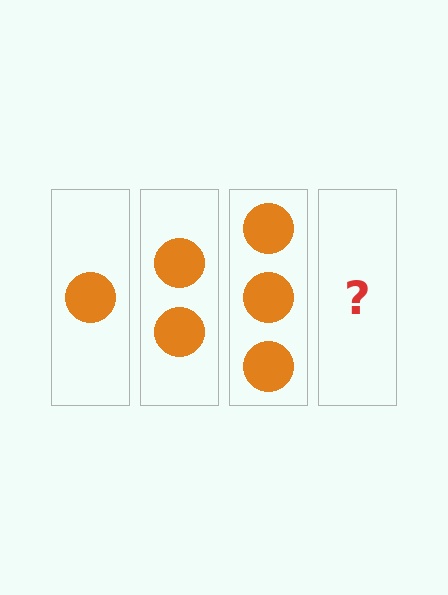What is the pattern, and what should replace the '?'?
The pattern is that each step adds one more circle. The '?' should be 4 circles.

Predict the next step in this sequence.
The next step is 4 circles.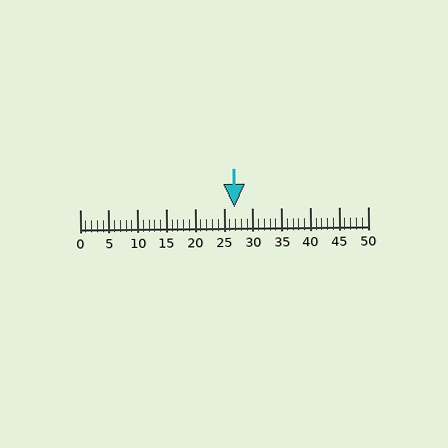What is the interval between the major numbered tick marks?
The major tick marks are spaced 5 units apart.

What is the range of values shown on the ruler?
The ruler shows values from 0 to 50.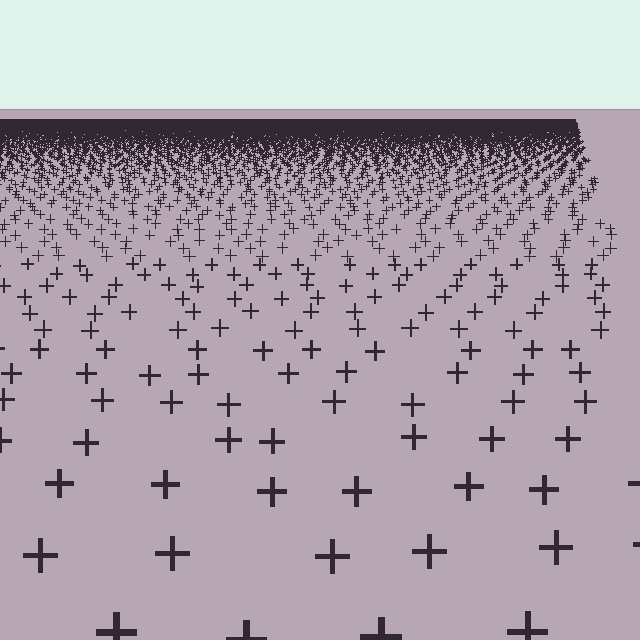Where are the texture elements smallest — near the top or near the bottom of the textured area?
Near the top.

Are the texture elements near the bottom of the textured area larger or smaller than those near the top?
Larger. Near the bottom, elements are closer to the viewer and appear at a bigger on-screen size.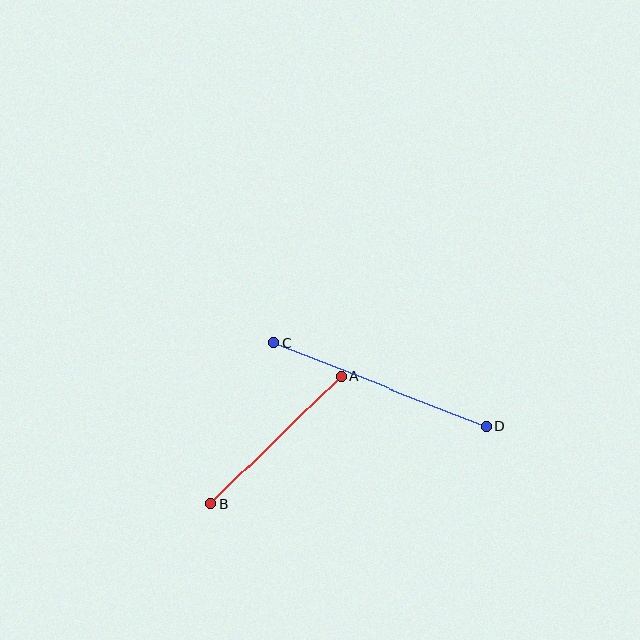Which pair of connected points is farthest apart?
Points C and D are farthest apart.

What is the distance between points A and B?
The distance is approximately 183 pixels.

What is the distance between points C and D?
The distance is approximately 229 pixels.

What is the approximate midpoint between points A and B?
The midpoint is at approximately (275, 440) pixels.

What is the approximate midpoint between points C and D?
The midpoint is at approximately (380, 384) pixels.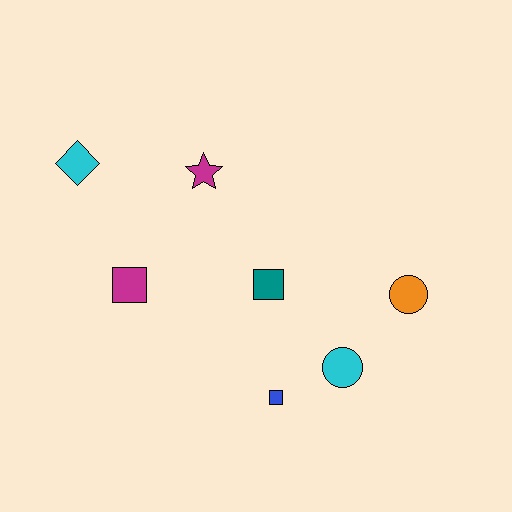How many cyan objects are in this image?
There are 2 cyan objects.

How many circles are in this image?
There are 2 circles.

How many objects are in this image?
There are 7 objects.